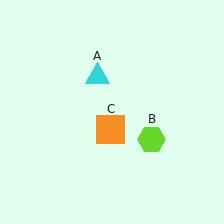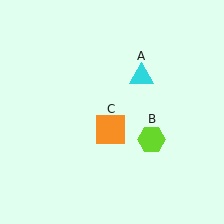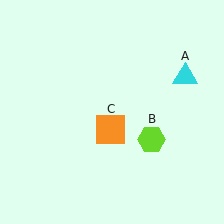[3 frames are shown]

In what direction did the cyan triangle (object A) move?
The cyan triangle (object A) moved right.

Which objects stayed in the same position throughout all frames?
Lime hexagon (object B) and orange square (object C) remained stationary.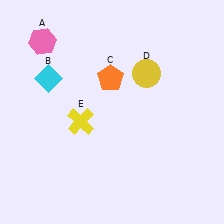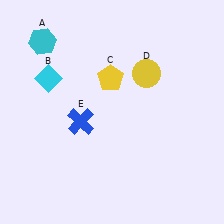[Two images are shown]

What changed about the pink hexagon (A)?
In Image 1, A is pink. In Image 2, it changed to cyan.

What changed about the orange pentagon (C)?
In Image 1, C is orange. In Image 2, it changed to yellow.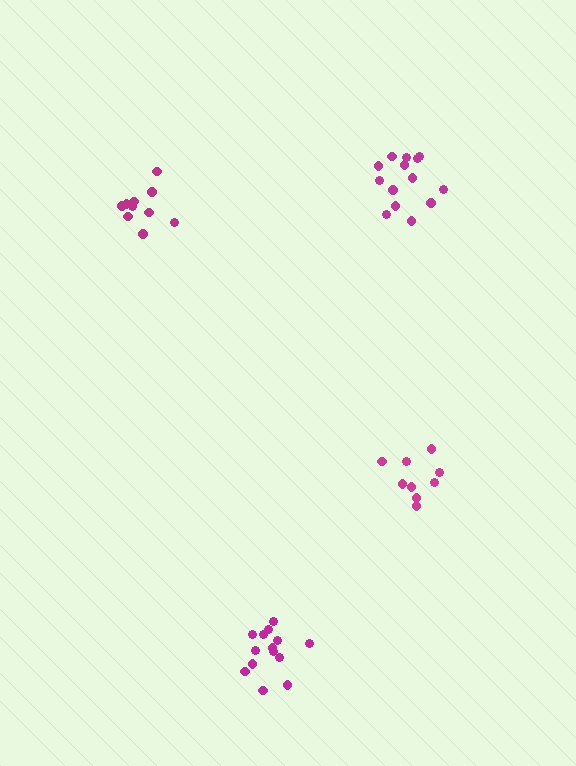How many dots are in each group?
Group 1: 14 dots, Group 2: 14 dots, Group 3: 9 dots, Group 4: 10 dots (47 total).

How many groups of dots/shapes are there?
There are 4 groups.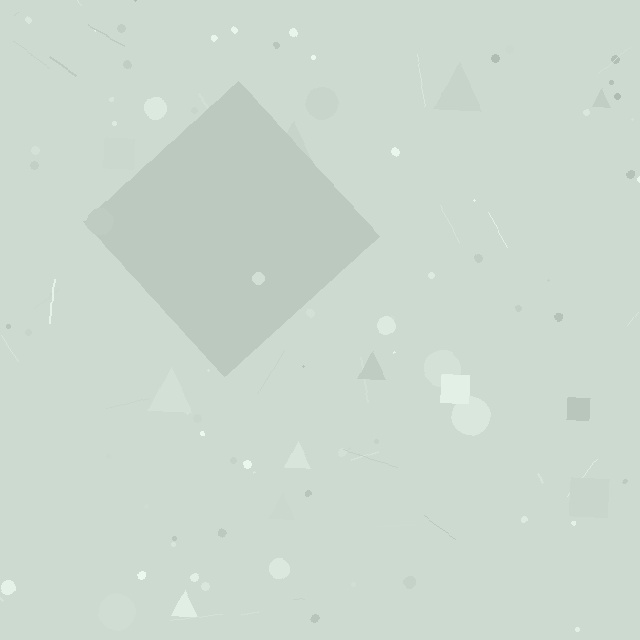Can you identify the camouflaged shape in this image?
The camouflaged shape is a diamond.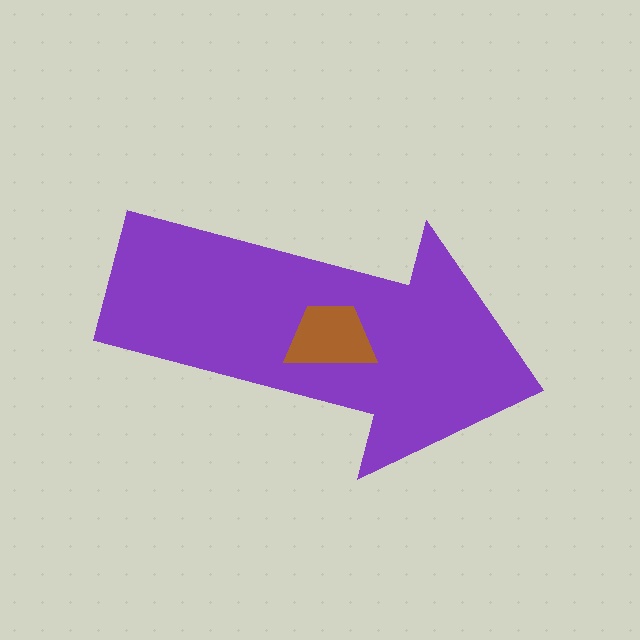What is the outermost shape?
The purple arrow.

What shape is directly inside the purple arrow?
The brown trapezoid.